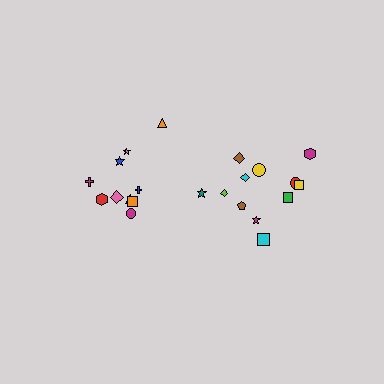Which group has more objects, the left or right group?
The right group.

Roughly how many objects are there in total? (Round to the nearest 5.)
Roughly 20 objects in total.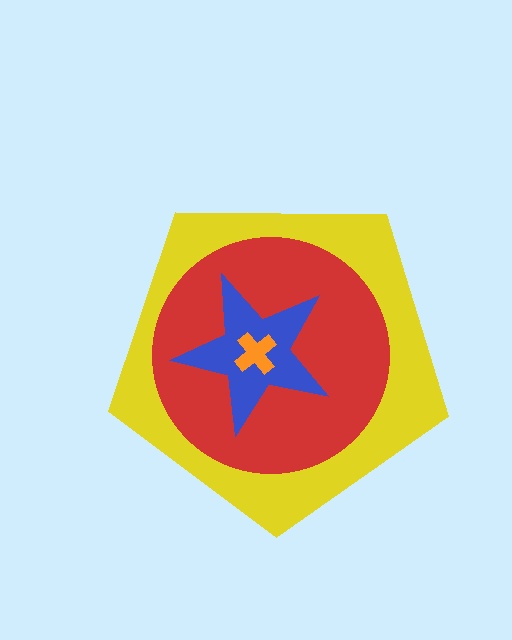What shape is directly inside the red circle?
The blue star.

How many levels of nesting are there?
4.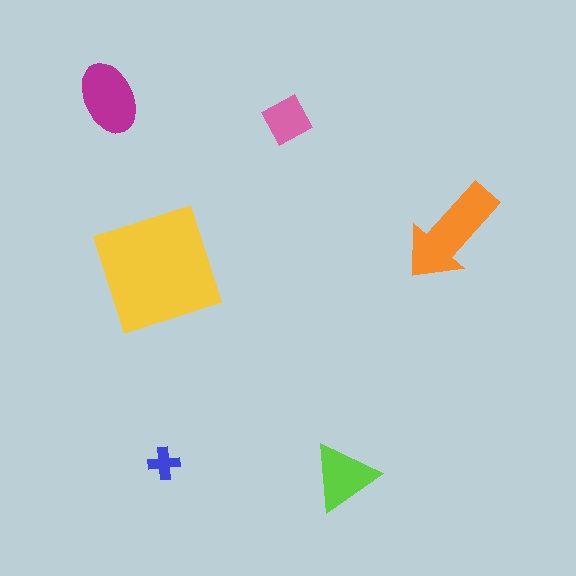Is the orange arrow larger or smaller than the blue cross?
Larger.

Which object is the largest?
The yellow square.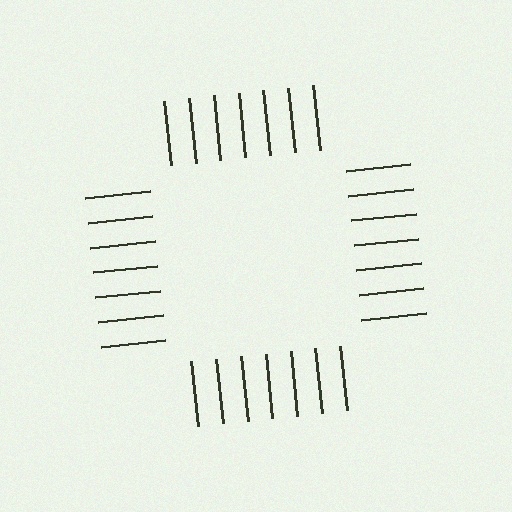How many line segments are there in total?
28 — 7 along each of the 4 edges.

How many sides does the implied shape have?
4 sides — the line-ends trace a square.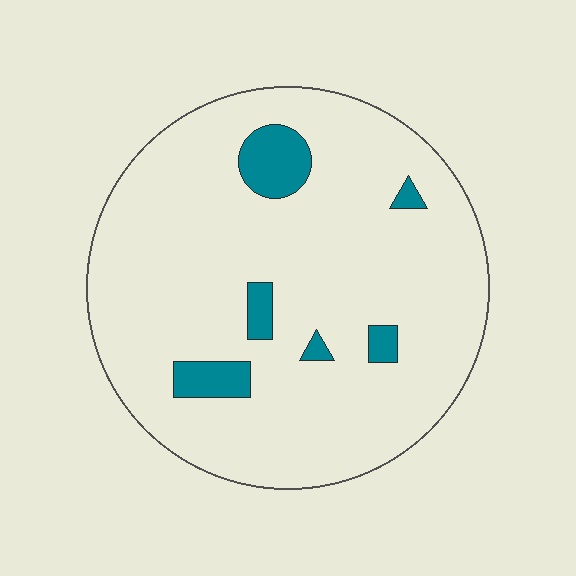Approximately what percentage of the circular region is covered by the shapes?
Approximately 10%.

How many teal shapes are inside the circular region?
6.